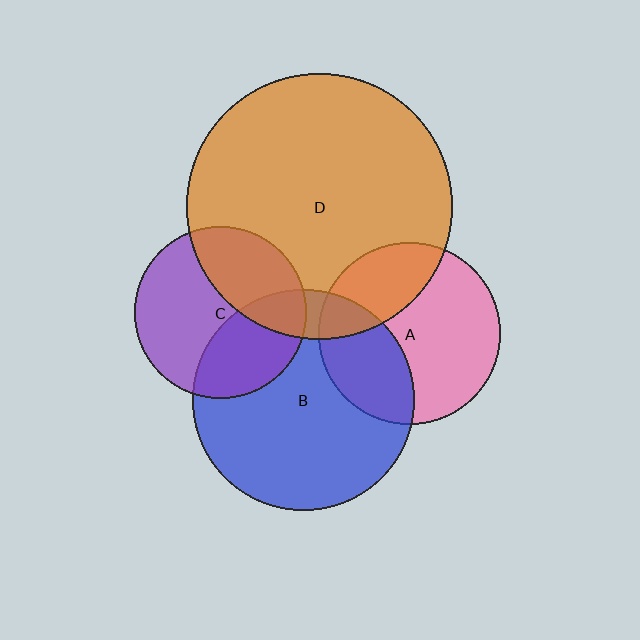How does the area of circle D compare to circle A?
Approximately 2.1 times.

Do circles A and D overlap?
Yes.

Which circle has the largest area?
Circle D (orange).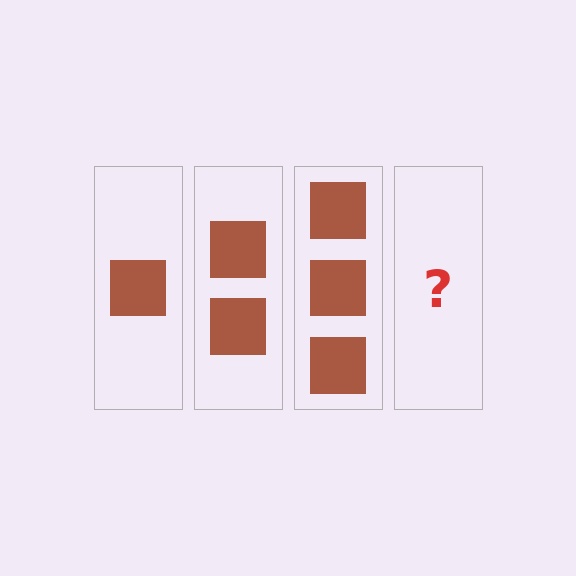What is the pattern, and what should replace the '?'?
The pattern is that each step adds one more square. The '?' should be 4 squares.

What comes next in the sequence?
The next element should be 4 squares.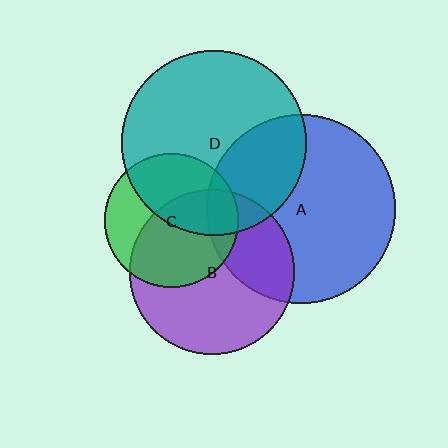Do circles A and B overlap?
Yes.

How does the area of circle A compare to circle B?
Approximately 1.3 times.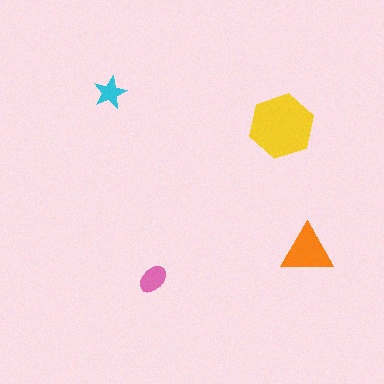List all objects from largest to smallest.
The yellow hexagon, the orange triangle, the pink ellipse, the cyan star.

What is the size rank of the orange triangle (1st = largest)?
2nd.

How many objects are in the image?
There are 4 objects in the image.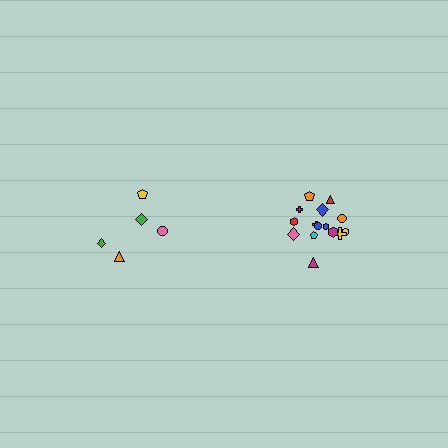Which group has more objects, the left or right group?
The right group.